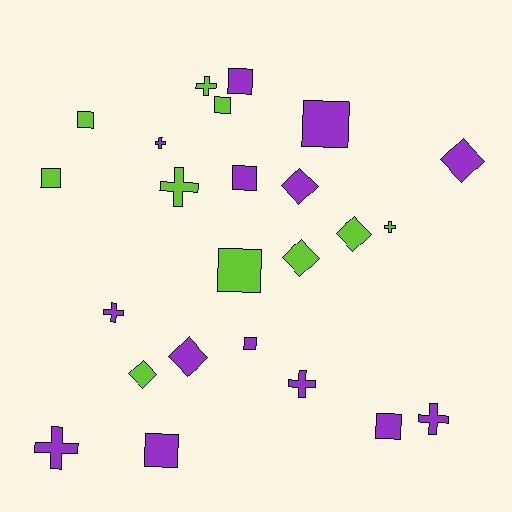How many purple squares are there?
There are 6 purple squares.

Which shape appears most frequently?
Square, with 10 objects.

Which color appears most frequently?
Purple, with 14 objects.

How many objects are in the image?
There are 24 objects.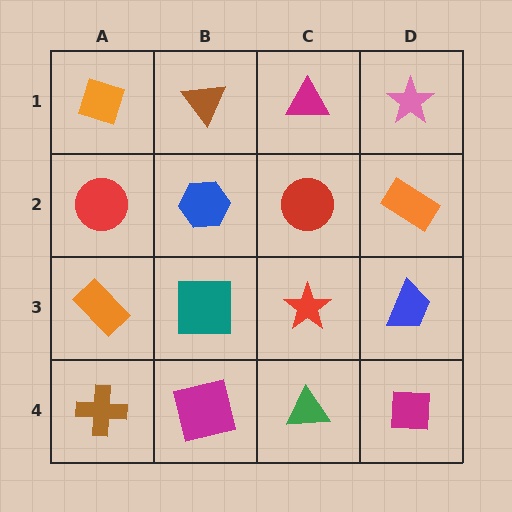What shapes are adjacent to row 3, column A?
A red circle (row 2, column A), a brown cross (row 4, column A), a teal square (row 3, column B).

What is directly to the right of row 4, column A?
A magenta square.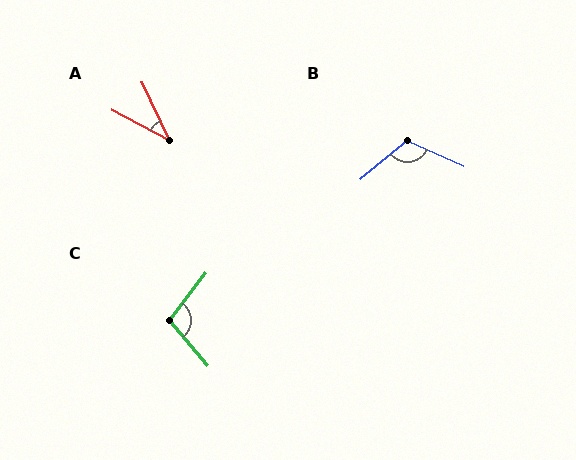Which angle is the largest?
B, at approximately 116 degrees.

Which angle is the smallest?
A, at approximately 37 degrees.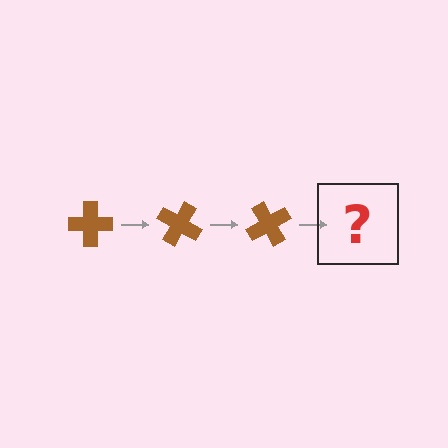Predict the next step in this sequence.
The next step is a brown cross rotated 90 degrees.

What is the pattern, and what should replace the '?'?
The pattern is that the cross rotates 30 degrees each step. The '?' should be a brown cross rotated 90 degrees.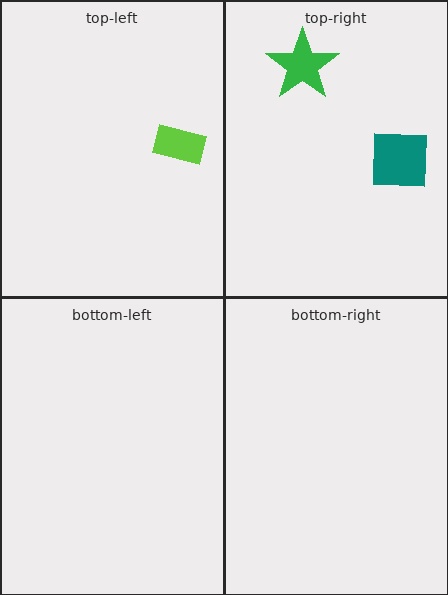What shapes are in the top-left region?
The lime rectangle.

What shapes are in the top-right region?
The green star, the teal square.